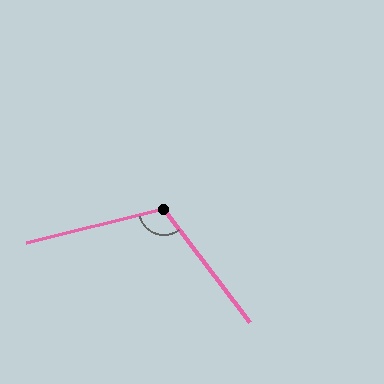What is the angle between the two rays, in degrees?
Approximately 113 degrees.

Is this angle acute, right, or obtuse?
It is obtuse.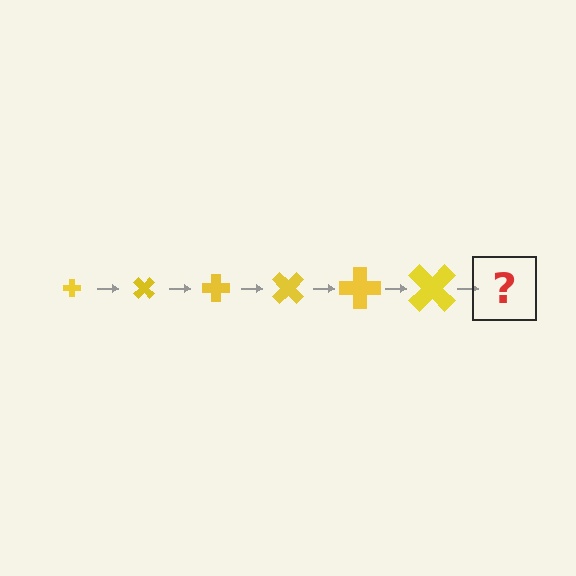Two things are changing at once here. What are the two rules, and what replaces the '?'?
The two rules are that the cross grows larger each step and it rotates 45 degrees each step. The '?' should be a cross, larger than the previous one and rotated 270 degrees from the start.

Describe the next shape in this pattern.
It should be a cross, larger than the previous one and rotated 270 degrees from the start.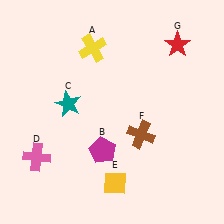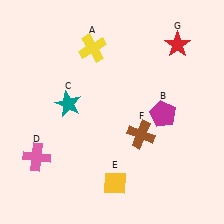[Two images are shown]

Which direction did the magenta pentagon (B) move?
The magenta pentagon (B) moved right.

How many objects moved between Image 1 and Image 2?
1 object moved between the two images.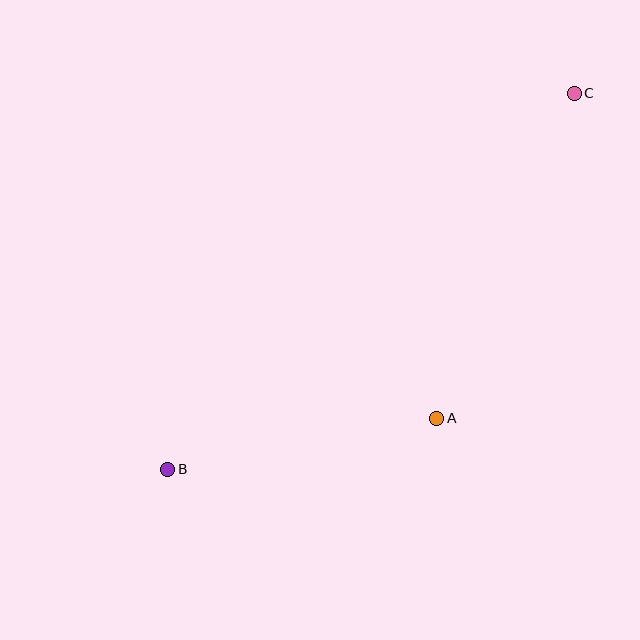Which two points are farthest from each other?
Points B and C are farthest from each other.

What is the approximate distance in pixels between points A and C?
The distance between A and C is approximately 353 pixels.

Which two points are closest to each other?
Points A and B are closest to each other.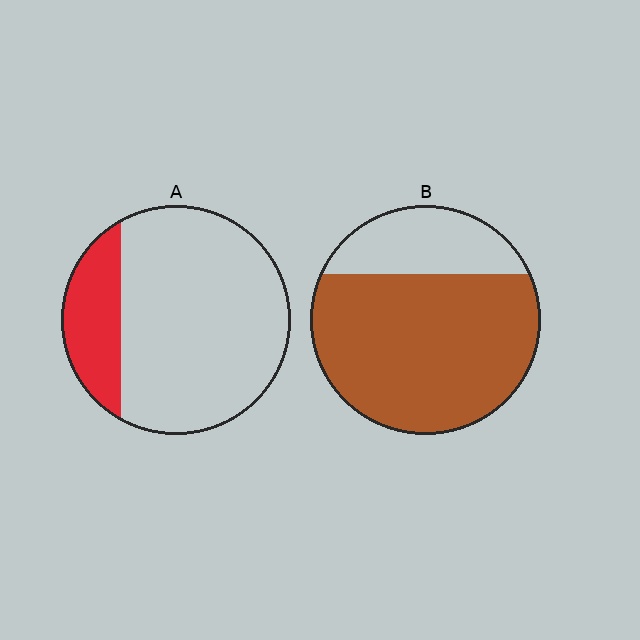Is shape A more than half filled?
No.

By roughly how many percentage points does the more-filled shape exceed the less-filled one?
By roughly 55 percentage points (B over A).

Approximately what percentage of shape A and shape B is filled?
A is approximately 20% and B is approximately 75%.